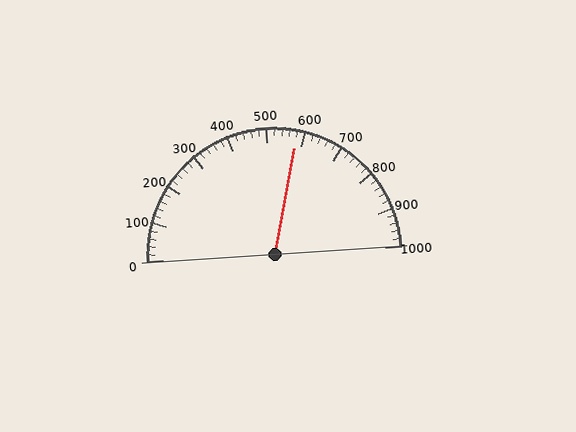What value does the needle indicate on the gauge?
The needle indicates approximately 580.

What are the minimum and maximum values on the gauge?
The gauge ranges from 0 to 1000.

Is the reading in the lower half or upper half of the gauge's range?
The reading is in the upper half of the range (0 to 1000).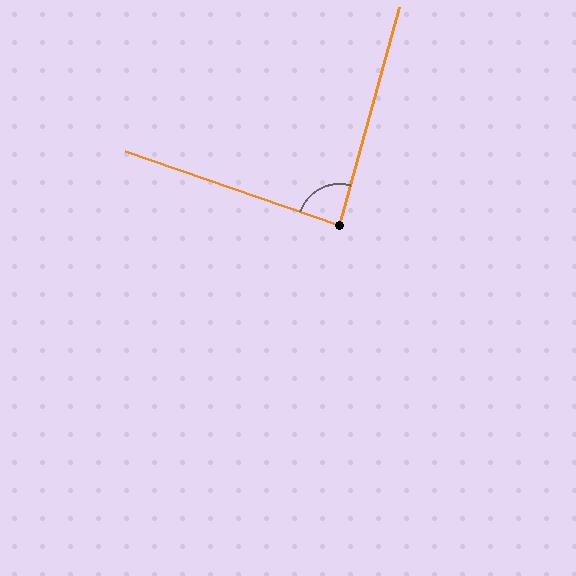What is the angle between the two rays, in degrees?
Approximately 86 degrees.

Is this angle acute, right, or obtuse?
It is approximately a right angle.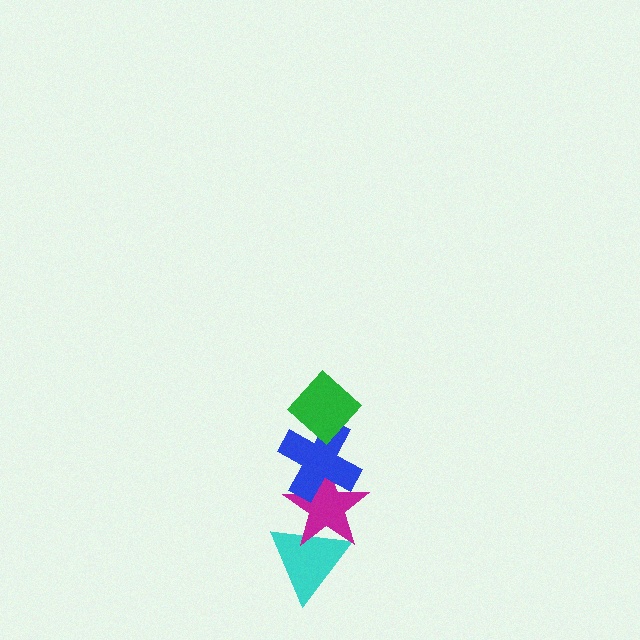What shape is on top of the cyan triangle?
The magenta star is on top of the cyan triangle.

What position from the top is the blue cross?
The blue cross is 2nd from the top.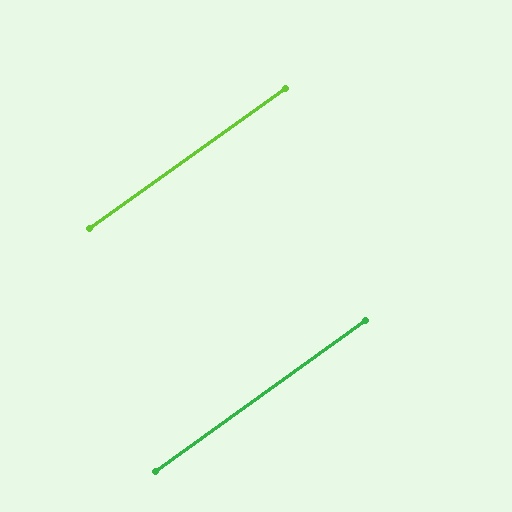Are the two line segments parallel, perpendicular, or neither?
Parallel — their directions differ by only 0.0°.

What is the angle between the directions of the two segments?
Approximately 0 degrees.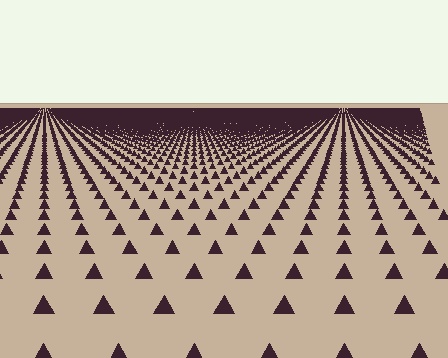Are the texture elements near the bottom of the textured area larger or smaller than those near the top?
Larger. Near the bottom, elements are closer to the viewer and appear at a bigger on-screen size.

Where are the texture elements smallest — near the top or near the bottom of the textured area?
Near the top.